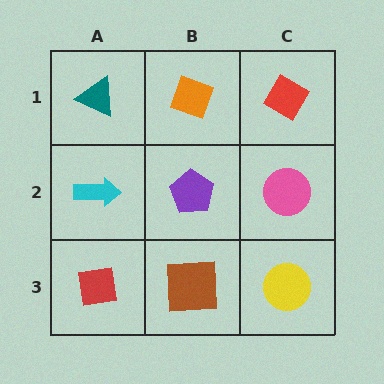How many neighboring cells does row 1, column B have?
3.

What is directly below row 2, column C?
A yellow circle.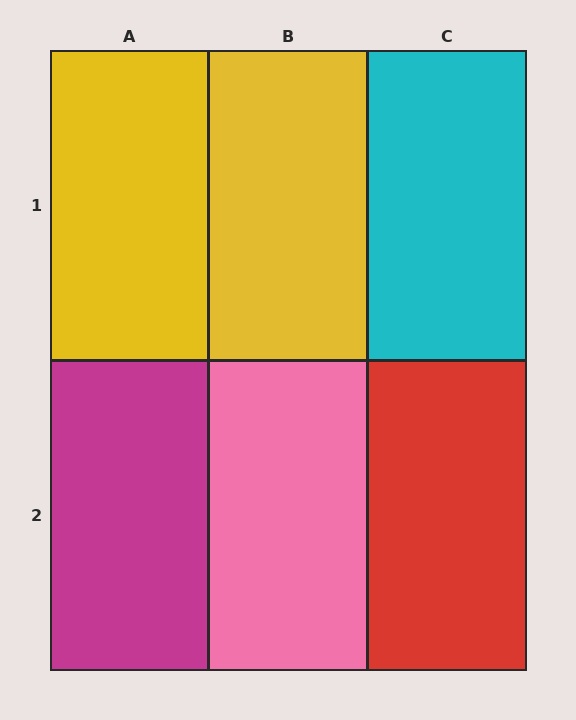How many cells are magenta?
1 cell is magenta.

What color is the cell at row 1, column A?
Yellow.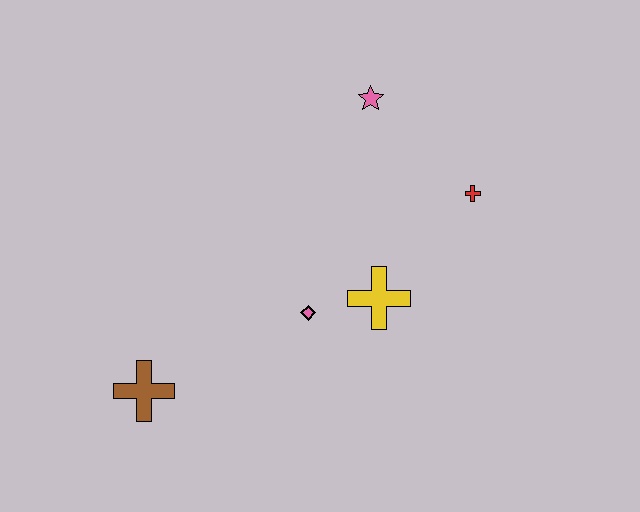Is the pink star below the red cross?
No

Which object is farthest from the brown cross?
The red cross is farthest from the brown cross.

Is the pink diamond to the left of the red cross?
Yes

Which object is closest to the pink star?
The red cross is closest to the pink star.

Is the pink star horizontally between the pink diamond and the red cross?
Yes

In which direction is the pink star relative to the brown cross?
The pink star is above the brown cross.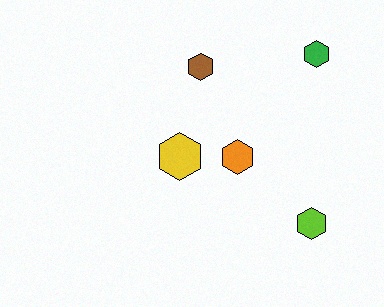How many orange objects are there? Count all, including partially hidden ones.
There is 1 orange object.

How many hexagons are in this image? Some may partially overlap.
There are 5 hexagons.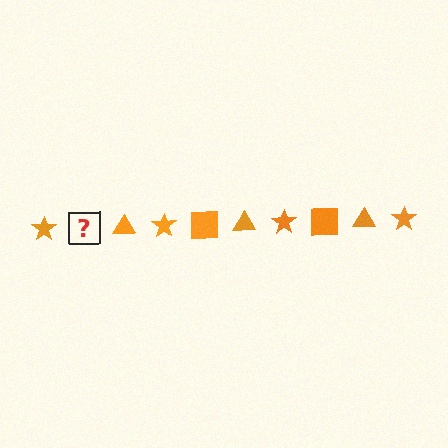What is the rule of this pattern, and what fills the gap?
The rule is that the pattern cycles through star, square, triangle shapes in orange. The gap should be filled with an orange square.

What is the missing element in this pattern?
The missing element is an orange square.